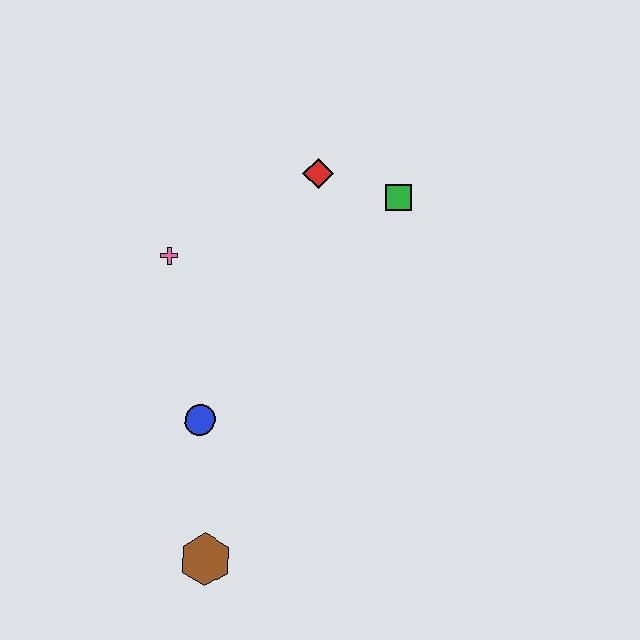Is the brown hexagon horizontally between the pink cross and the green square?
Yes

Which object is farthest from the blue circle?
The green square is farthest from the blue circle.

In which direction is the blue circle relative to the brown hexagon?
The blue circle is above the brown hexagon.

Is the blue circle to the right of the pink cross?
Yes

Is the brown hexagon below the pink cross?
Yes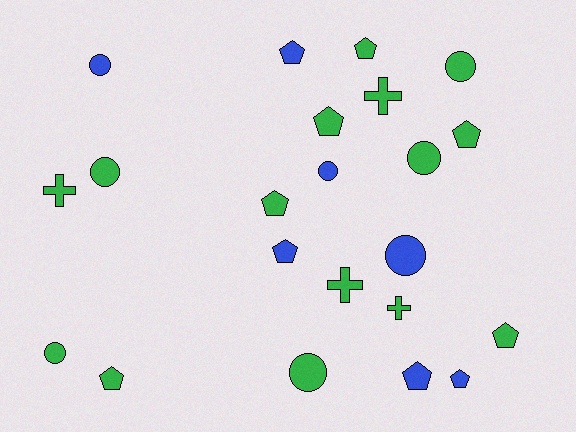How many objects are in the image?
There are 22 objects.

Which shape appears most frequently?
Pentagon, with 10 objects.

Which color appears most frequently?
Green, with 15 objects.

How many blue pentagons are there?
There are 4 blue pentagons.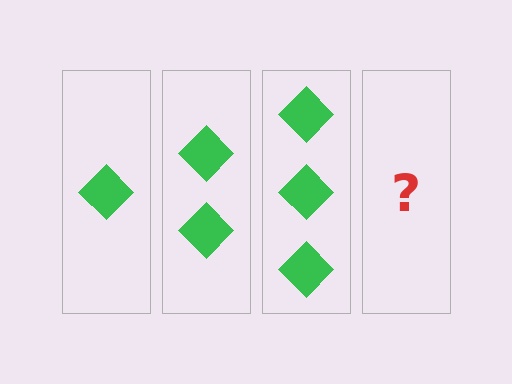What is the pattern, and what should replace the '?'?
The pattern is that each step adds one more diamond. The '?' should be 4 diamonds.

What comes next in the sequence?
The next element should be 4 diamonds.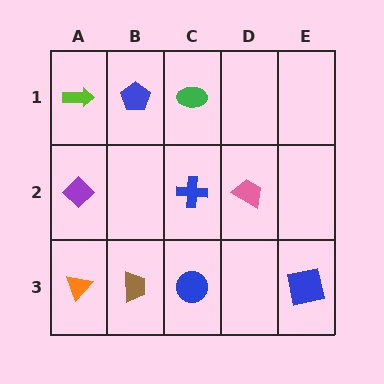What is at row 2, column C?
A blue cross.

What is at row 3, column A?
An orange triangle.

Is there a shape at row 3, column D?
No, that cell is empty.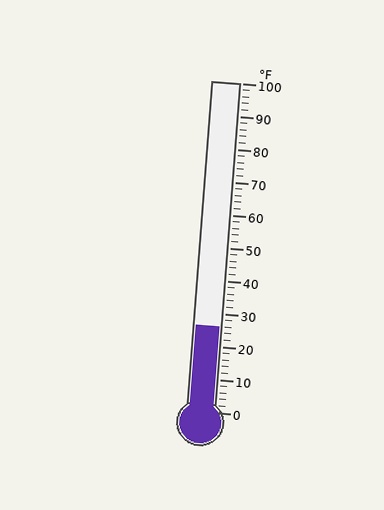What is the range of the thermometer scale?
The thermometer scale ranges from 0°F to 100°F.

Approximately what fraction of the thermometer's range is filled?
The thermometer is filled to approximately 25% of its range.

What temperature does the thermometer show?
The thermometer shows approximately 26°F.